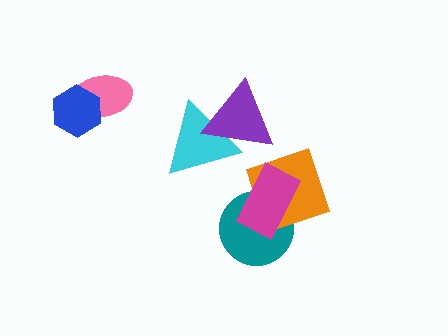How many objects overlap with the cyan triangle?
1 object overlaps with the cyan triangle.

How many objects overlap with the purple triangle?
1 object overlaps with the purple triangle.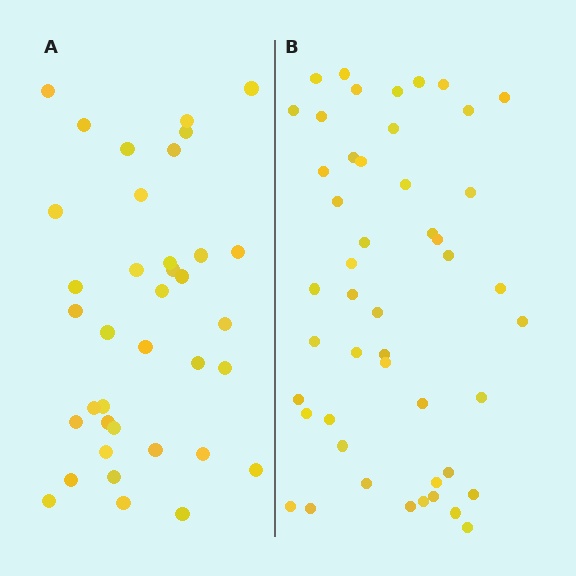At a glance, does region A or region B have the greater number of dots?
Region B (the right region) has more dots.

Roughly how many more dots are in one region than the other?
Region B has roughly 12 or so more dots than region A.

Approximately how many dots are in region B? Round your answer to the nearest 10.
About 50 dots. (The exact count is 48, which rounds to 50.)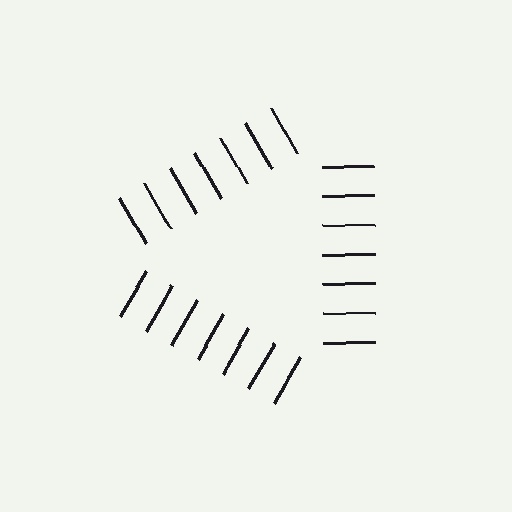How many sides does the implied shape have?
3 sides — the line-ends trace a triangle.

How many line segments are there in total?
21 — 7 along each of the 3 edges.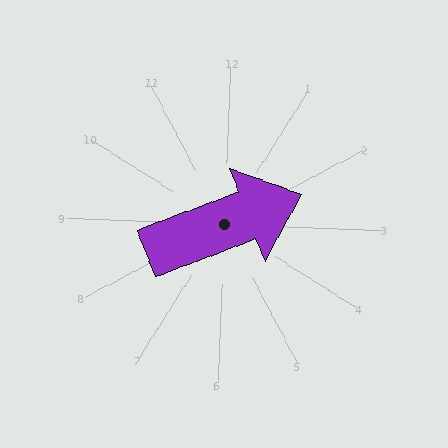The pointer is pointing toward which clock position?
Roughly 2 o'clock.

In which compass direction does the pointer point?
Northeast.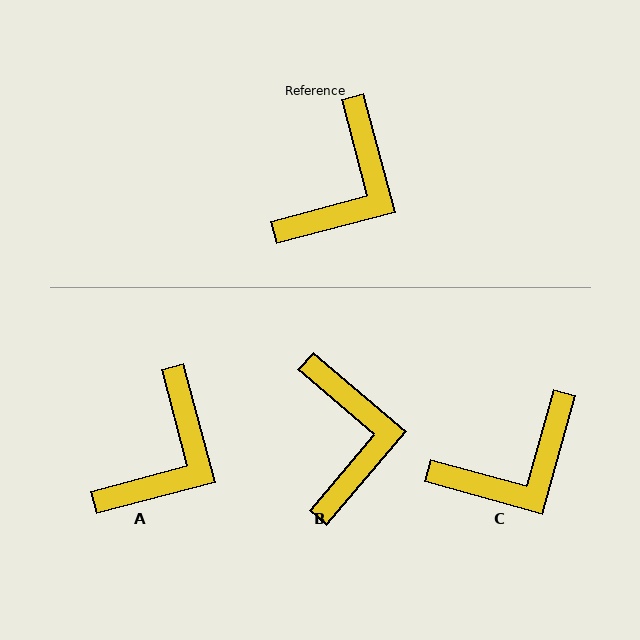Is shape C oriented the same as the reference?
No, it is off by about 30 degrees.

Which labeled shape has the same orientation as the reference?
A.